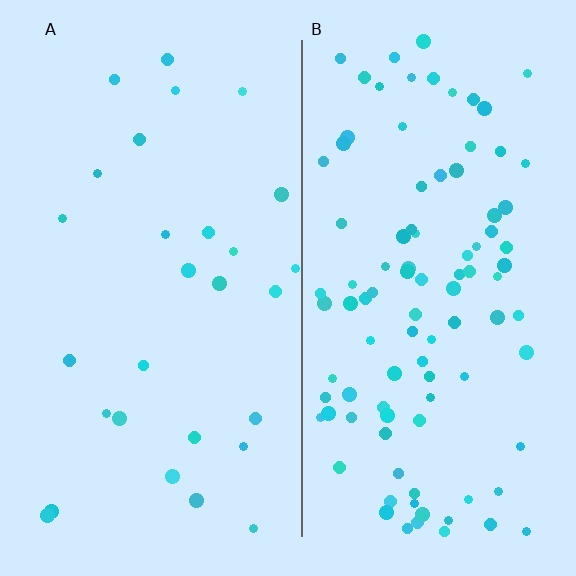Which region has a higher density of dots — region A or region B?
B (the right).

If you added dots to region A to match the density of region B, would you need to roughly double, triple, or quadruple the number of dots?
Approximately quadruple.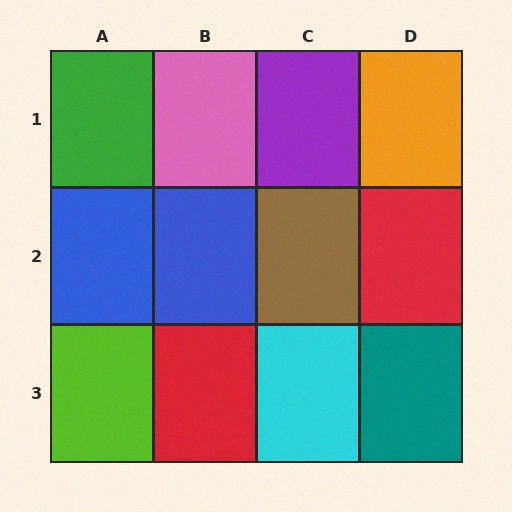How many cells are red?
2 cells are red.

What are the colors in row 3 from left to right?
Lime, red, cyan, teal.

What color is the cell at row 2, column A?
Blue.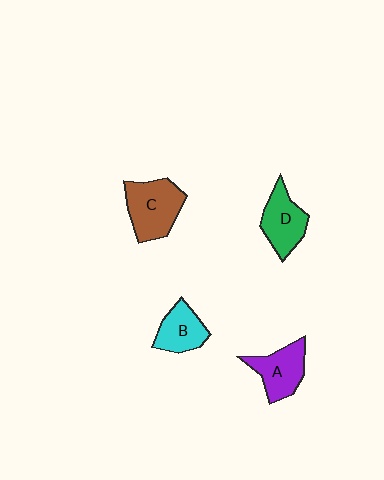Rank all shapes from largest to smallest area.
From largest to smallest: C (brown), A (purple), D (green), B (cyan).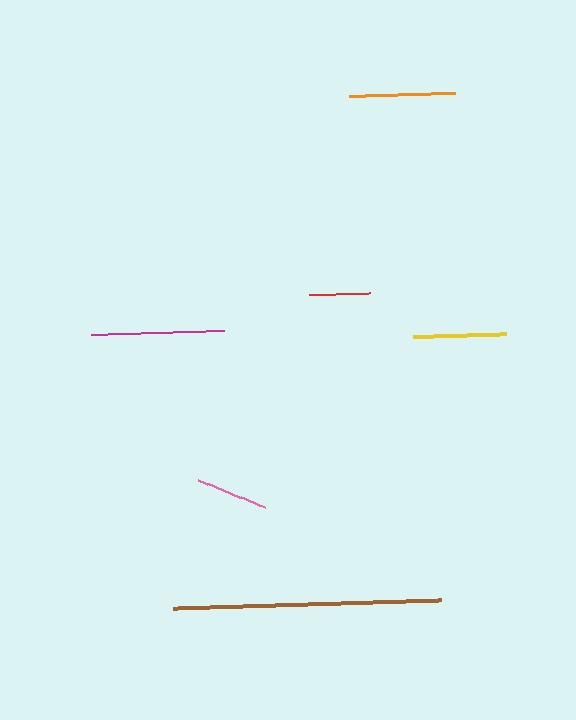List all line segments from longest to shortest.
From longest to shortest: brown, magenta, orange, yellow, pink, red.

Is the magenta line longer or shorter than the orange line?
The magenta line is longer than the orange line.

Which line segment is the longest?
The brown line is the longest at approximately 269 pixels.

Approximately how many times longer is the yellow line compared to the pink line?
The yellow line is approximately 1.3 times the length of the pink line.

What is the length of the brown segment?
The brown segment is approximately 269 pixels long.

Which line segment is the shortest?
The red line is the shortest at approximately 61 pixels.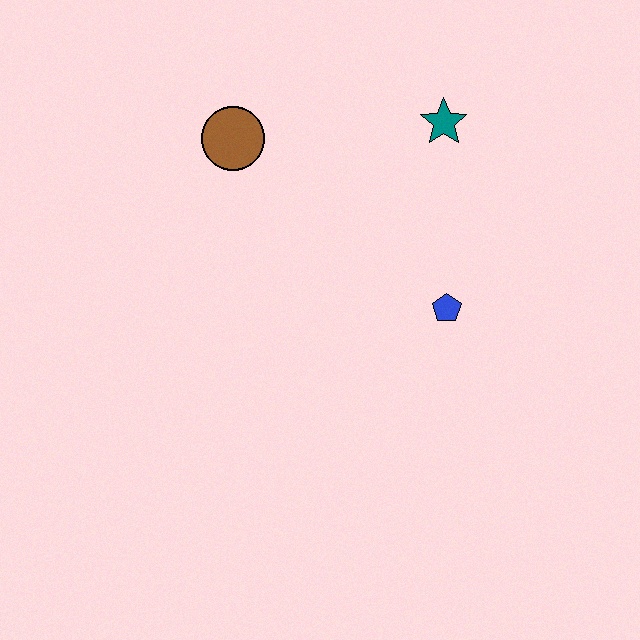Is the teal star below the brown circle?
No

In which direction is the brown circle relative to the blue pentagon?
The brown circle is to the left of the blue pentagon.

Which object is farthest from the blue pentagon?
The brown circle is farthest from the blue pentagon.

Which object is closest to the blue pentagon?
The teal star is closest to the blue pentagon.